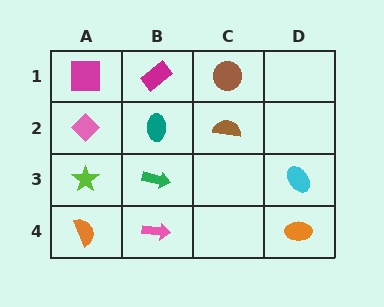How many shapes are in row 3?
3 shapes.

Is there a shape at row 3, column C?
No, that cell is empty.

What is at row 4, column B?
A pink arrow.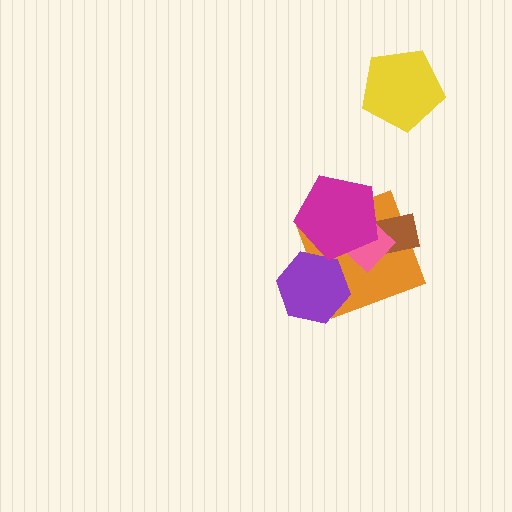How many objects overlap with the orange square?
4 objects overlap with the orange square.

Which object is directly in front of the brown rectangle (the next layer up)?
The pink diamond is directly in front of the brown rectangle.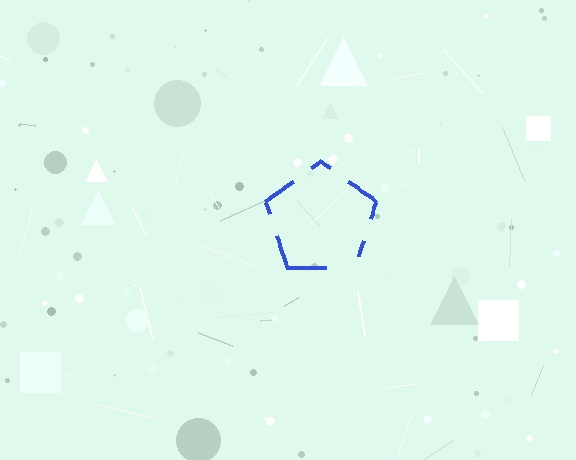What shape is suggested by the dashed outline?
The dashed outline suggests a pentagon.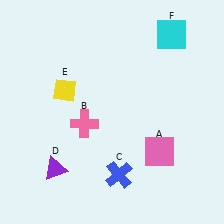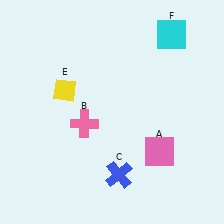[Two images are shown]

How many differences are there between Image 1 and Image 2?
There is 1 difference between the two images.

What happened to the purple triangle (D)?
The purple triangle (D) was removed in Image 2. It was in the bottom-left area of Image 1.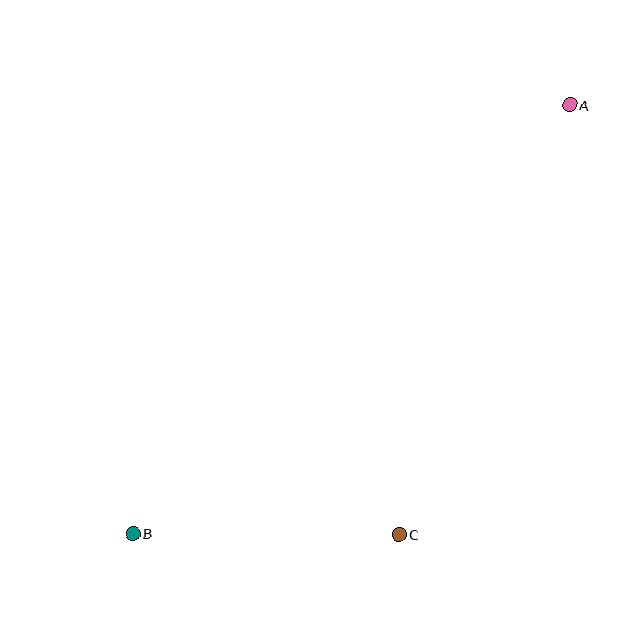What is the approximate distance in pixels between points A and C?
The distance between A and C is approximately 462 pixels.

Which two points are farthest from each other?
Points A and B are farthest from each other.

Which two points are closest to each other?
Points B and C are closest to each other.